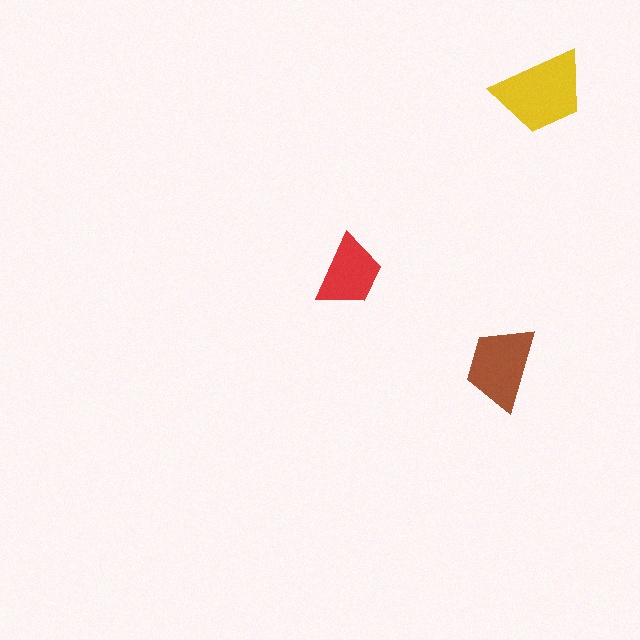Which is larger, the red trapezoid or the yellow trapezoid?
The yellow one.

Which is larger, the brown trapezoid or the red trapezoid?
The brown one.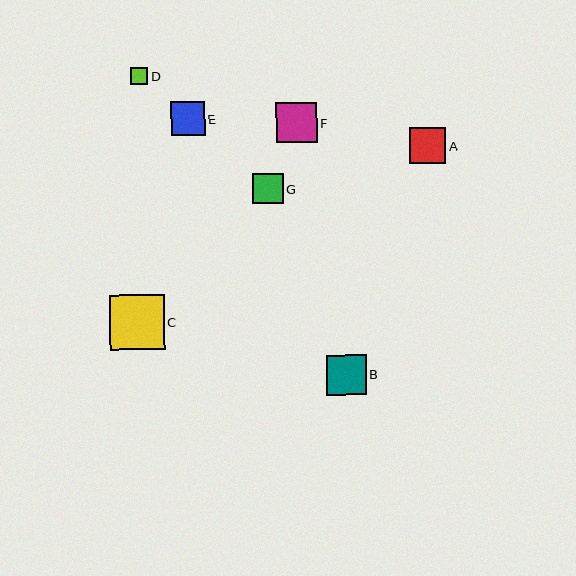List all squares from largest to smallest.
From largest to smallest: C, F, B, A, E, G, D.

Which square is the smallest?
Square D is the smallest with a size of approximately 17 pixels.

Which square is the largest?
Square C is the largest with a size of approximately 55 pixels.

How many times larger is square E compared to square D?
Square E is approximately 2.0 times the size of square D.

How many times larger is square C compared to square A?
Square C is approximately 1.5 times the size of square A.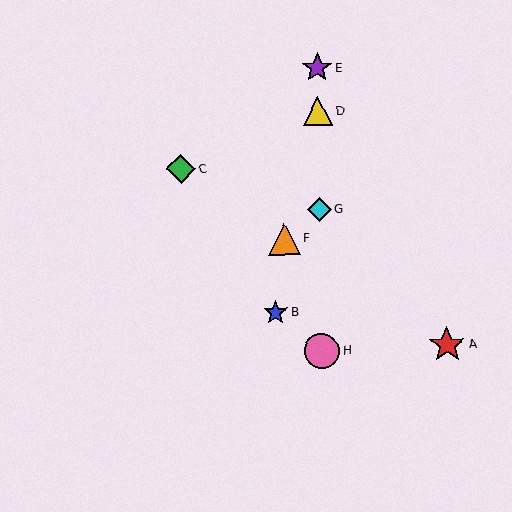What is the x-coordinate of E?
Object E is at x≈317.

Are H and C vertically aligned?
No, H is at x≈322 and C is at x≈181.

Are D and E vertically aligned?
Yes, both are at x≈318.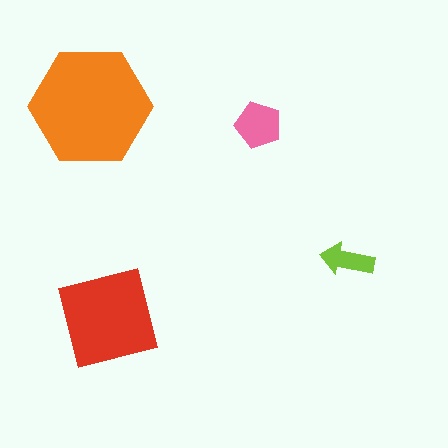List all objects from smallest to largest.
The lime arrow, the pink pentagon, the red square, the orange hexagon.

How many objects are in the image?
There are 4 objects in the image.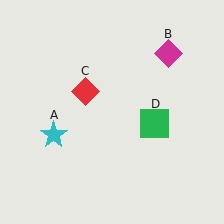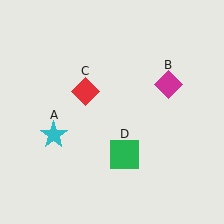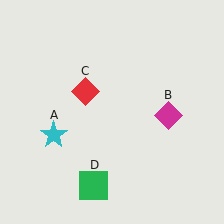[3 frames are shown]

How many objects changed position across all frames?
2 objects changed position: magenta diamond (object B), green square (object D).